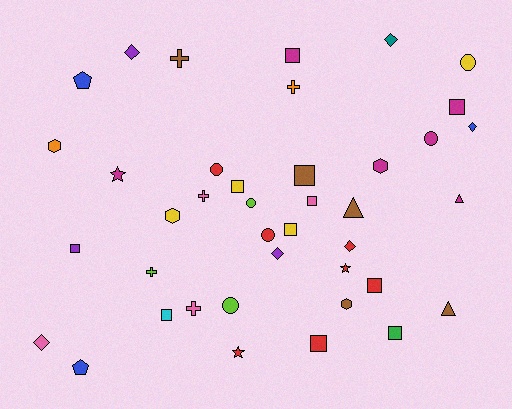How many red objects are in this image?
There are 7 red objects.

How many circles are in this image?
There are 6 circles.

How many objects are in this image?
There are 40 objects.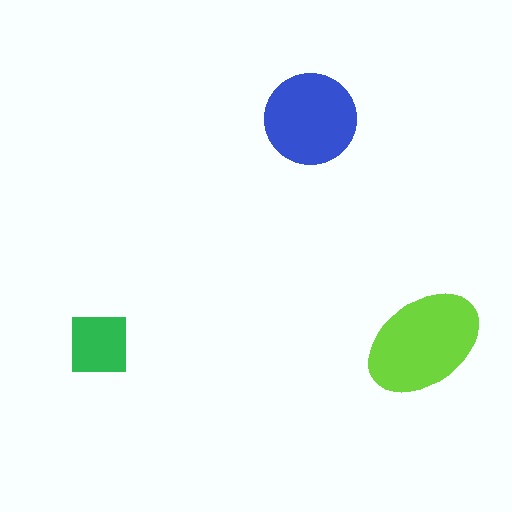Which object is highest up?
The blue circle is topmost.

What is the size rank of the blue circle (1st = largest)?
2nd.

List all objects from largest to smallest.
The lime ellipse, the blue circle, the green square.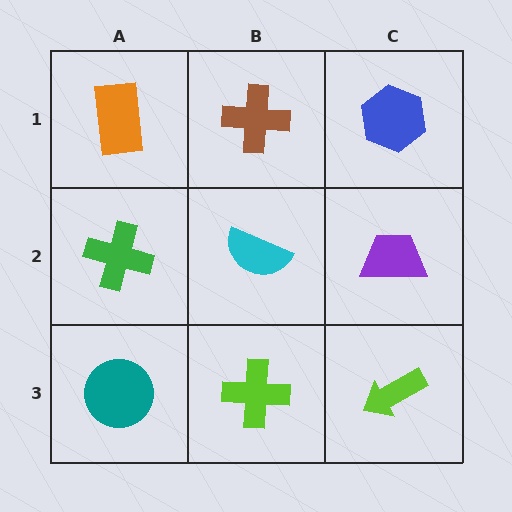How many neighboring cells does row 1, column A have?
2.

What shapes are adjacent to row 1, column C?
A purple trapezoid (row 2, column C), a brown cross (row 1, column B).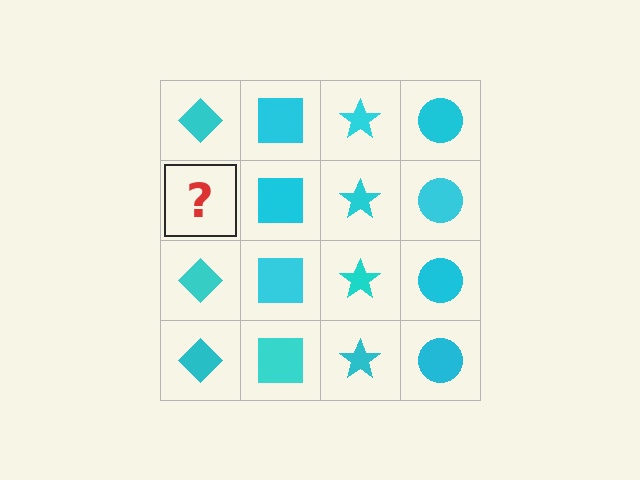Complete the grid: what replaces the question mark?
The question mark should be replaced with a cyan diamond.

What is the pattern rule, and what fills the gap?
The rule is that each column has a consistent shape. The gap should be filled with a cyan diamond.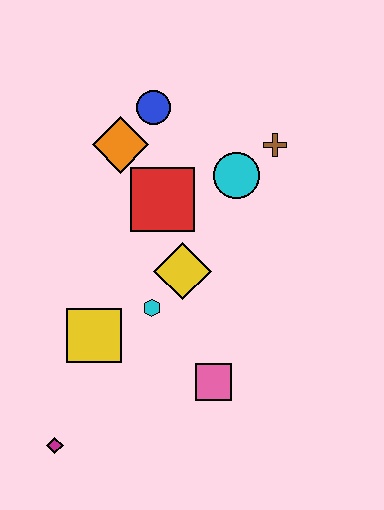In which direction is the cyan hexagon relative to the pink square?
The cyan hexagon is above the pink square.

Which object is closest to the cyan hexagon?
The yellow diamond is closest to the cyan hexagon.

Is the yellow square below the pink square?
No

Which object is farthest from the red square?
The magenta diamond is farthest from the red square.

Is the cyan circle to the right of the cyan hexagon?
Yes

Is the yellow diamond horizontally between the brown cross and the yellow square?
Yes